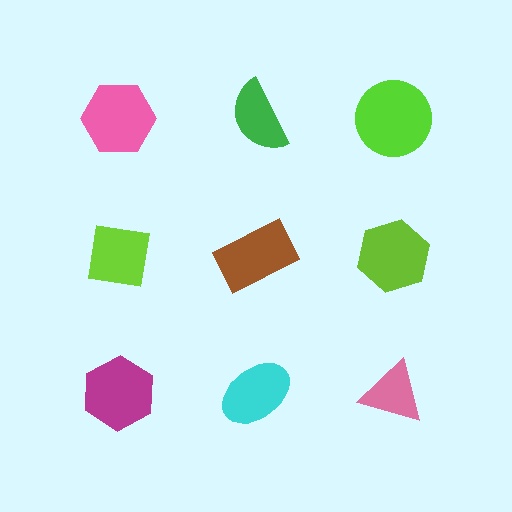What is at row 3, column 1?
A magenta hexagon.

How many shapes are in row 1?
3 shapes.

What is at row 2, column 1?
A lime square.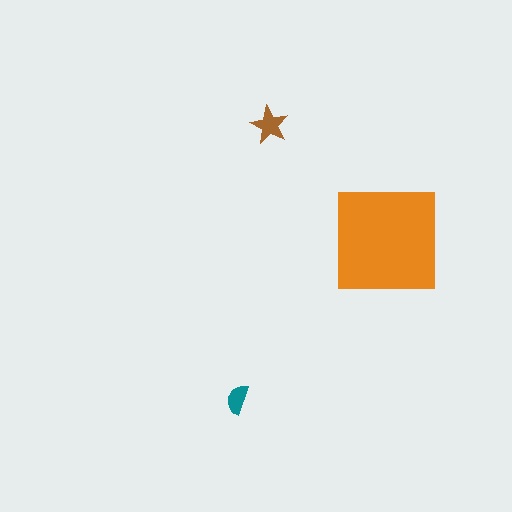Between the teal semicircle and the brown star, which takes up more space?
The brown star.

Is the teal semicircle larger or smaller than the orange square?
Smaller.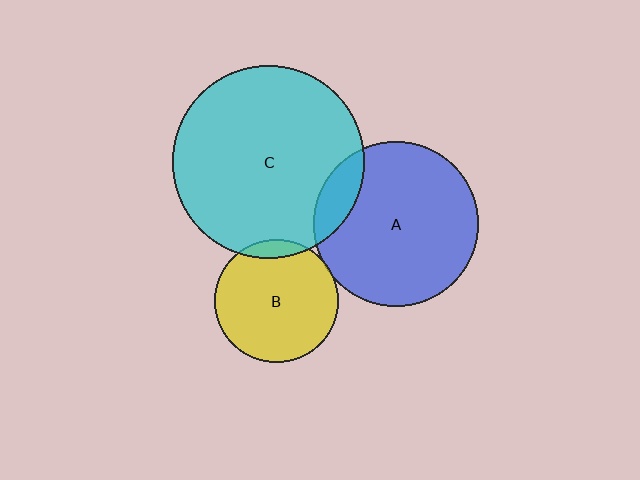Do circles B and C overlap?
Yes.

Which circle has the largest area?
Circle C (cyan).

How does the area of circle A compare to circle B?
Approximately 1.8 times.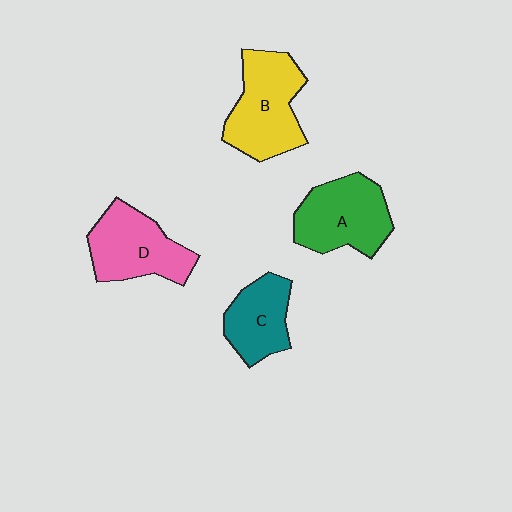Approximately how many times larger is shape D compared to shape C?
Approximately 1.3 times.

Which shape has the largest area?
Shape B (yellow).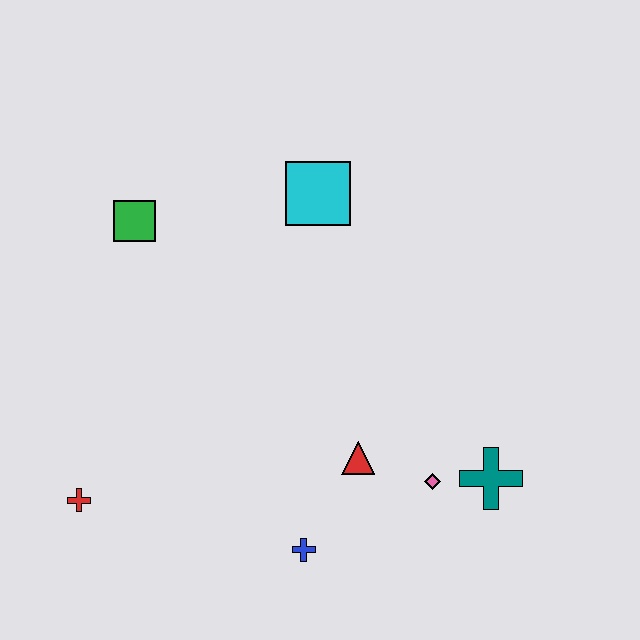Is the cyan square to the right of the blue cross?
Yes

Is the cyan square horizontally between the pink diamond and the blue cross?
Yes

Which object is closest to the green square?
The cyan square is closest to the green square.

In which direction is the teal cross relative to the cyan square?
The teal cross is below the cyan square.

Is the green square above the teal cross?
Yes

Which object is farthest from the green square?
The teal cross is farthest from the green square.